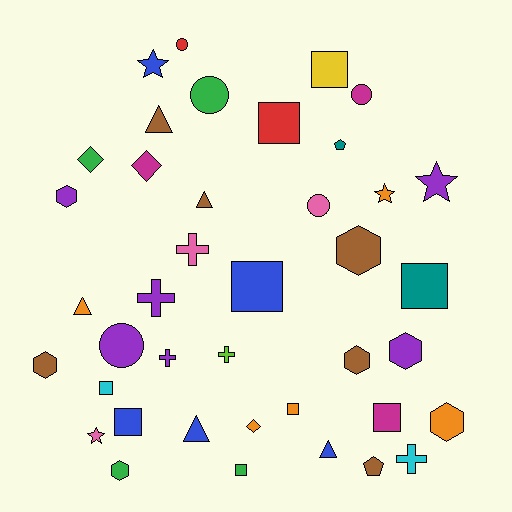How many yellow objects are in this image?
There is 1 yellow object.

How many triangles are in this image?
There are 5 triangles.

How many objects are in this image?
There are 40 objects.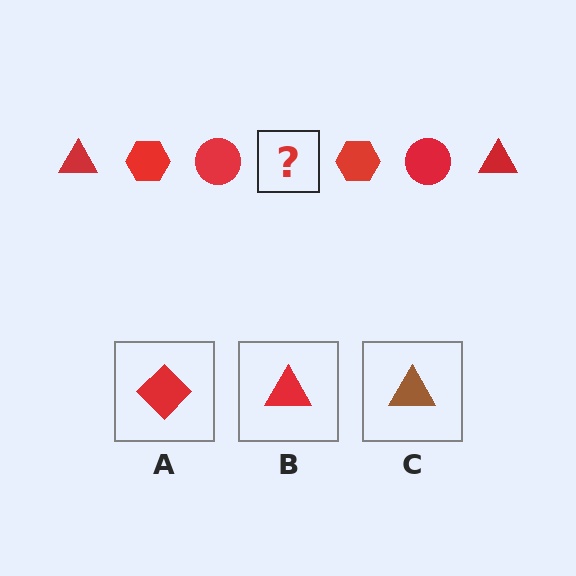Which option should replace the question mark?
Option B.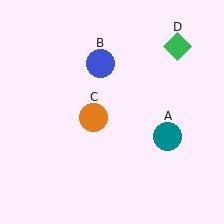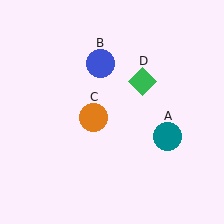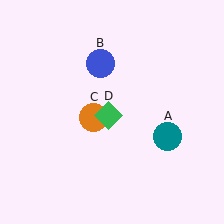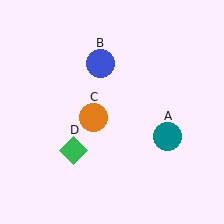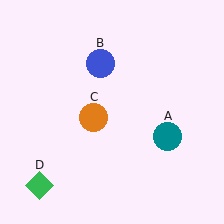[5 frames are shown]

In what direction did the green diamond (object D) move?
The green diamond (object D) moved down and to the left.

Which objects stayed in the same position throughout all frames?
Teal circle (object A) and blue circle (object B) and orange circle (object C) remained stationary.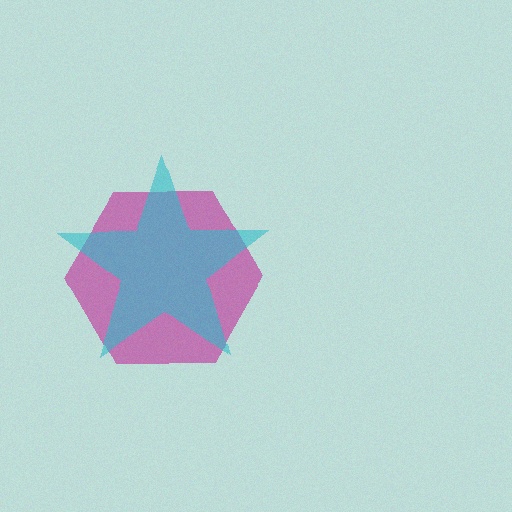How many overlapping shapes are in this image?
There are 2 overlapping shapes in the image.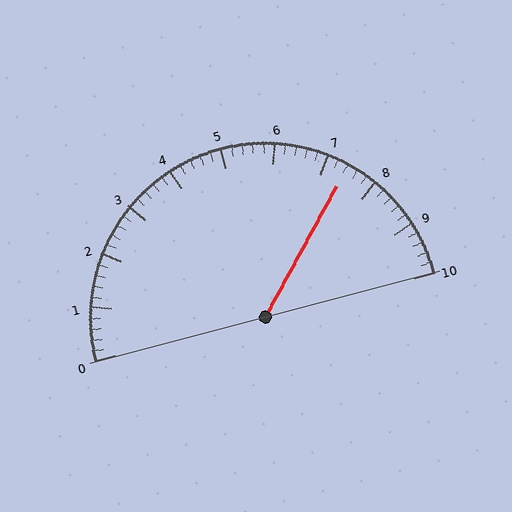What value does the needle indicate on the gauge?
The needle indicates approximately 7.4.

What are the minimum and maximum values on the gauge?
The gauge ranges from 0 to 10.